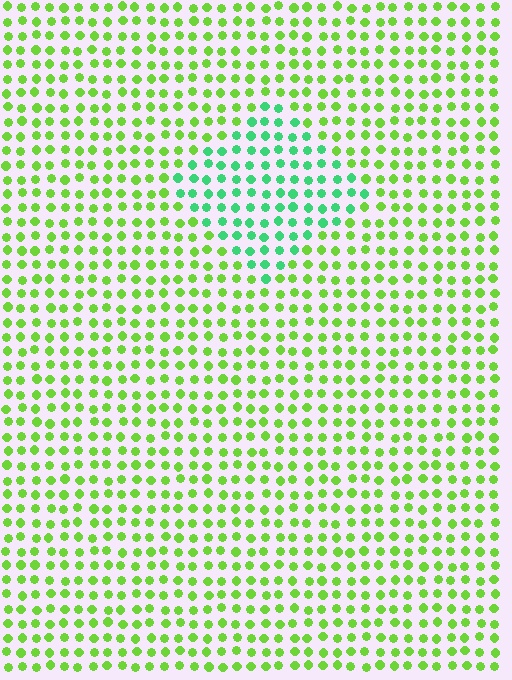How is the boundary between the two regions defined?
The boundary is defined purely by a slight shift in hue (about 44 degrees). Spacing, size, and orientation are identical on both sides.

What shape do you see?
I see a diamond.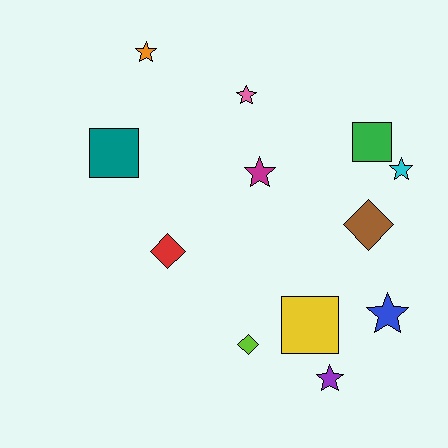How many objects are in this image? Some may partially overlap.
There are 12 objects.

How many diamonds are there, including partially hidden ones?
There are 3 diamonds.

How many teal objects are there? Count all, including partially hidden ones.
There is 1 teal object.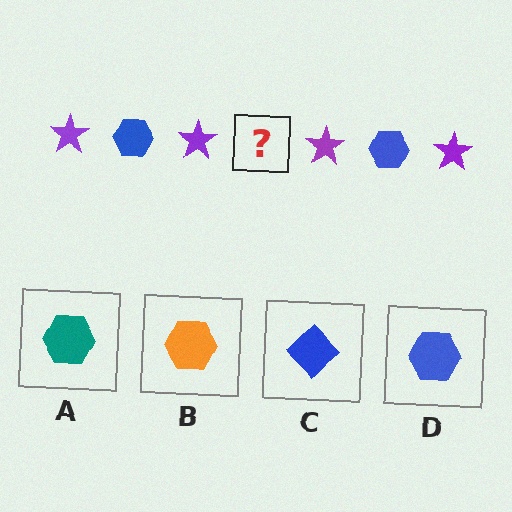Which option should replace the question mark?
Option D.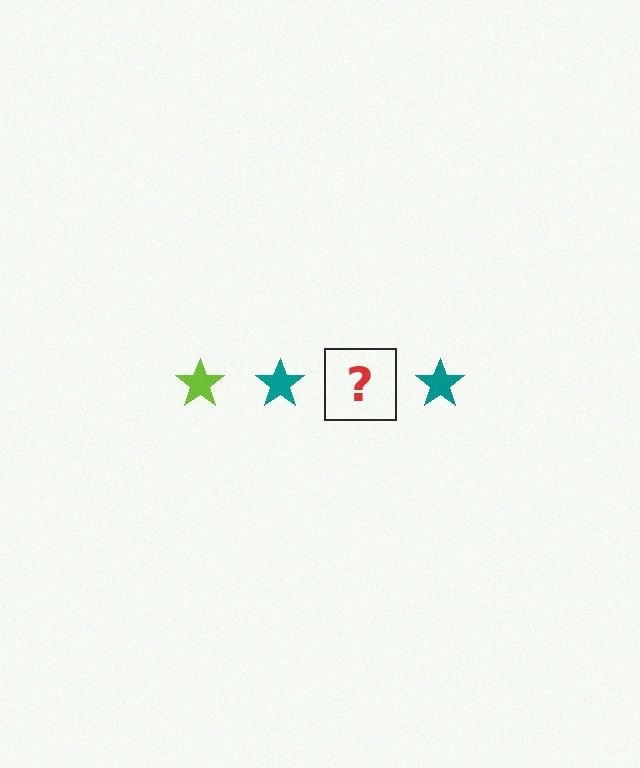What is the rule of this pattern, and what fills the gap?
The rule is that the pattern cycles through lime, teal stars. The gap should be filled with a lime star.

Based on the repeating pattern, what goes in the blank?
The blank should be a lime star.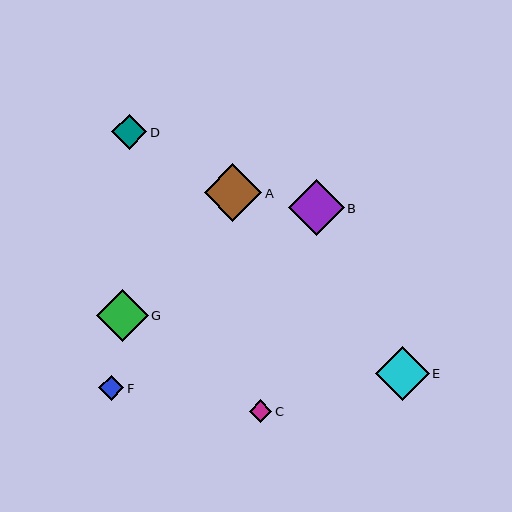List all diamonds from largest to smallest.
From largest to smallest: A, B, E, G, D, F, C.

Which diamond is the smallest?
Diamond C is the smallest with a size of approximately 23 pixels.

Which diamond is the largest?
Diamond A is the largest with a size of approximately 58 pixels.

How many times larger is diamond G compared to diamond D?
Diamond G is approximately 1.5 times the size of diamond D.